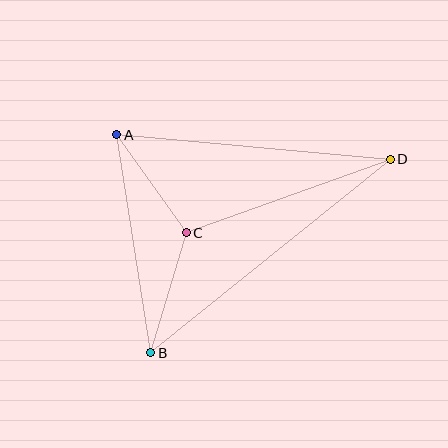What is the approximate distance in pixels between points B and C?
The distance between B and C is approximately 125 pixels.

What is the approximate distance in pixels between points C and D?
The distance between C and D is approximately 217 pixels.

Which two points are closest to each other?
Points A and C are closest to each other.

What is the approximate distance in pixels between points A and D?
The distance between A and D is approximately 274 pixels.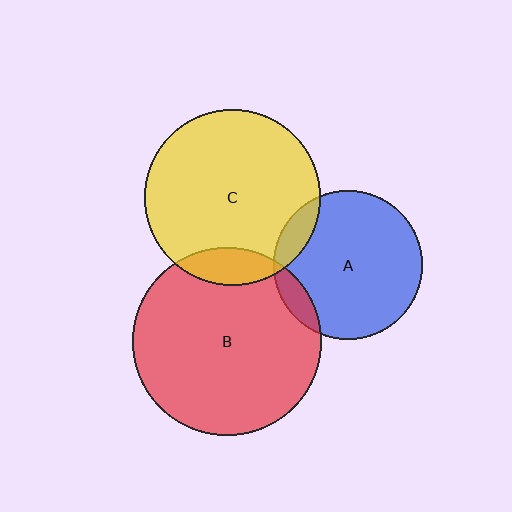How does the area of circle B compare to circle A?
Approximately 1.6 times.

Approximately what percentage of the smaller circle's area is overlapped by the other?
Approximately 10%.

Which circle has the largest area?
Circle B (red).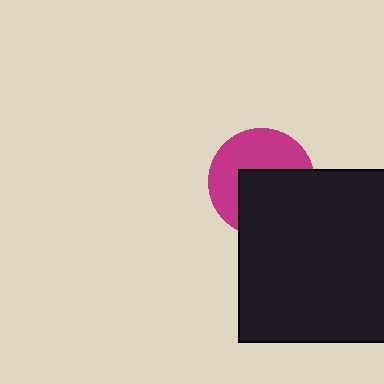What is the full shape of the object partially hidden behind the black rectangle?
The partially hidden object is a magenta circle.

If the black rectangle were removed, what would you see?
You would see the complete magenta circle.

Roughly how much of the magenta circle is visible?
About half of it is visible (roughly 51%).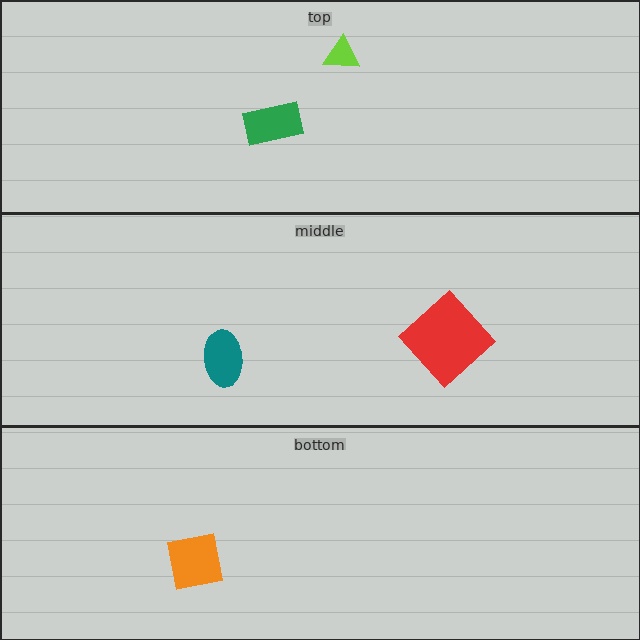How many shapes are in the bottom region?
1.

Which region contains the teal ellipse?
The middle region.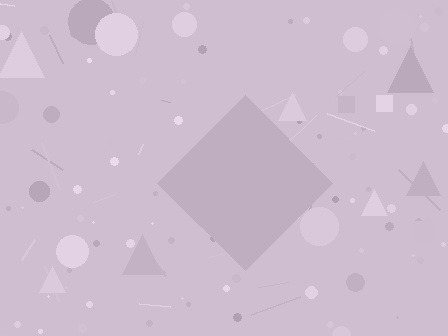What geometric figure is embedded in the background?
A diamond is embedded in the background.